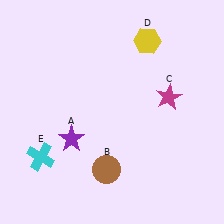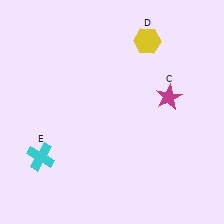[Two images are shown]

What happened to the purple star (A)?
The purple star (A) was removed in Image 2. It was in the bottom-left area of Image 1.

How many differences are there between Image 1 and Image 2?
There are 2 differences between the two images.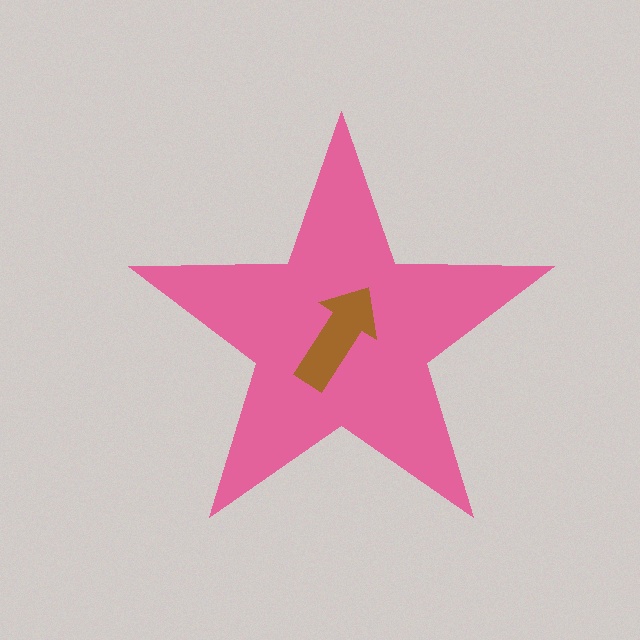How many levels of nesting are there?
2.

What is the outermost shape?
The pink star.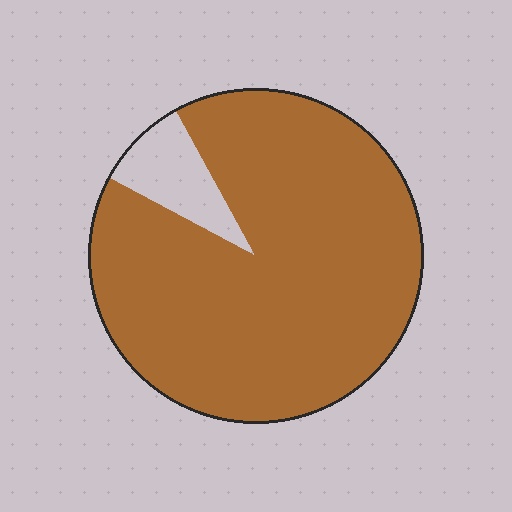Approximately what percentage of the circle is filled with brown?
Approximately 90%.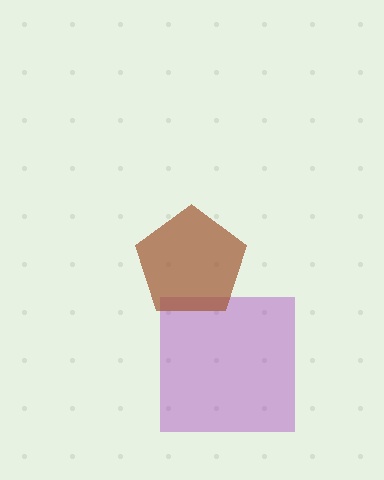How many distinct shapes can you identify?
There are 2 distinct shapes: a purple square, a brown pentagon.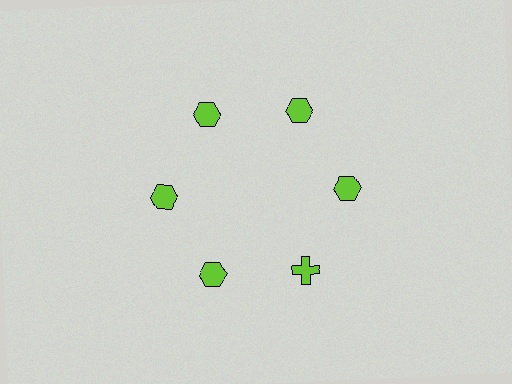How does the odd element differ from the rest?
It has a different shape: cross instead of hexagon.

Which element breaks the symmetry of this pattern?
The lime cross at roughly the 5 o'clock position breaks the symmetry. All other shapes are lime hexagons.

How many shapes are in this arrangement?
There are 6 shapes arranged in a ring pattern.